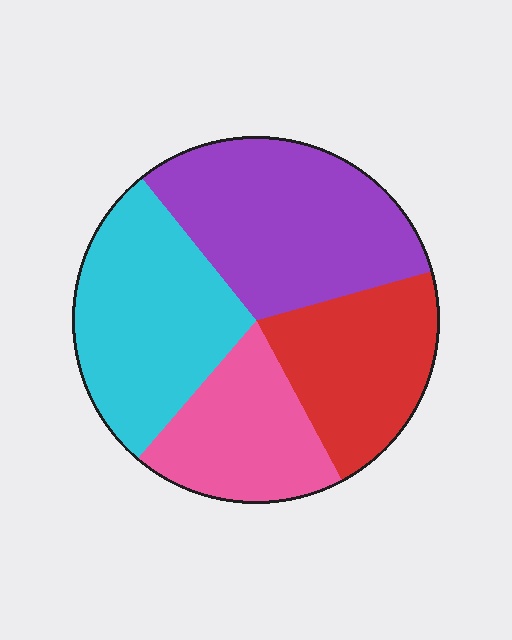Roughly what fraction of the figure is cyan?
Cyan takes up about one quarter (1/4) of the figure.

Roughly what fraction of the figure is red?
Red covers 21% of the figure.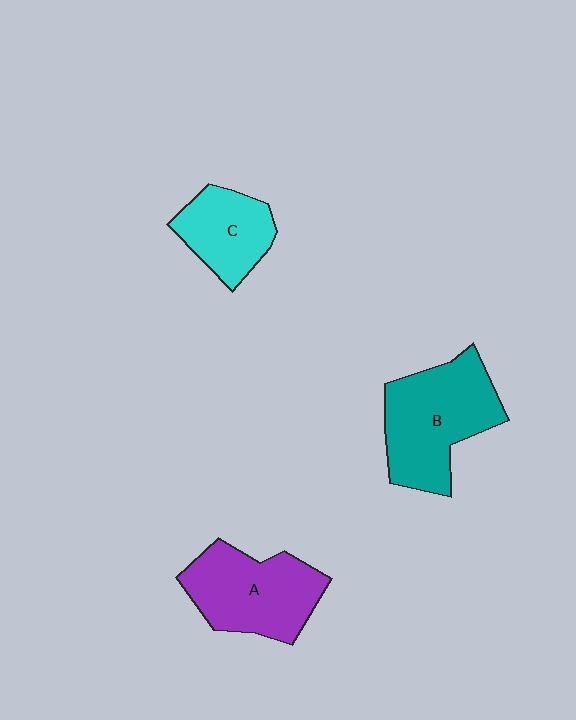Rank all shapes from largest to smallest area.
From largest to smallest: B (teal), A (purple), C (cyan).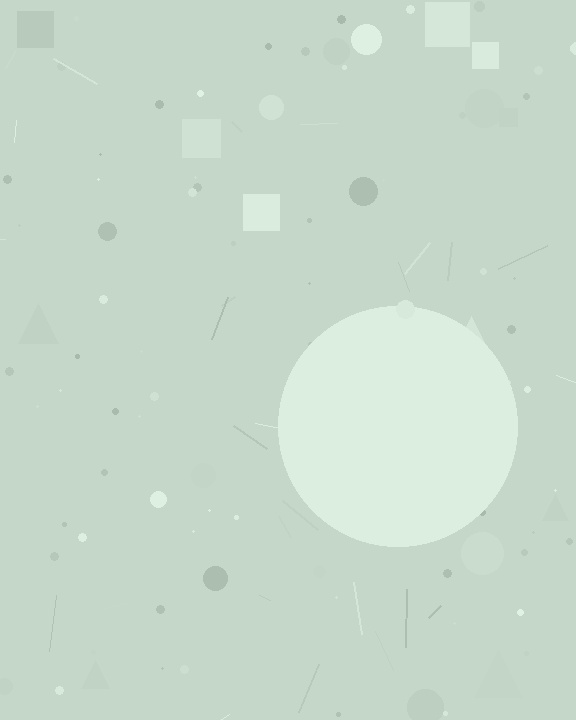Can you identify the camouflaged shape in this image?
The camouflaged shape is a circle.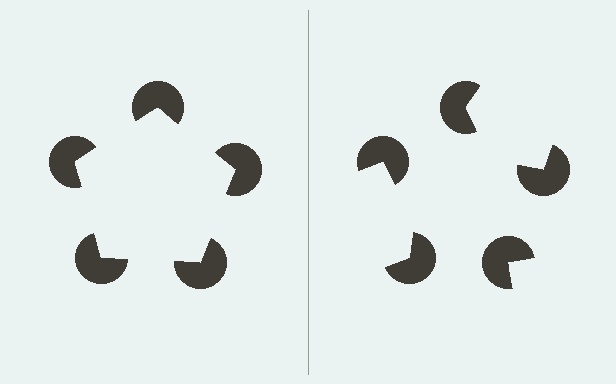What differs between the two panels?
The pac-man discs are positioned identically on both sides; only the wedge orientations differ. On the left they align to a pentagon; on the right they are misaligned.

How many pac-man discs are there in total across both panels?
10 — 5 on each side.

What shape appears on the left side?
An illusory pentagon.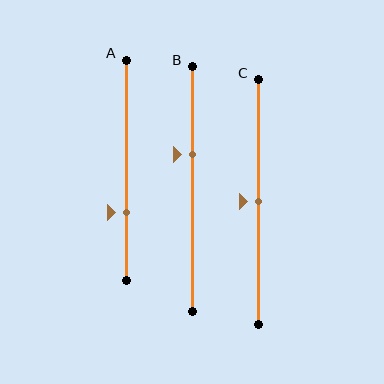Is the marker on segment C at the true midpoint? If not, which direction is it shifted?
Yes, the marker on segment C is at the true midpoint.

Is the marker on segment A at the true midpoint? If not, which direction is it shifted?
No, the marker on segment A is shifted downward by about 19% of the segment length.